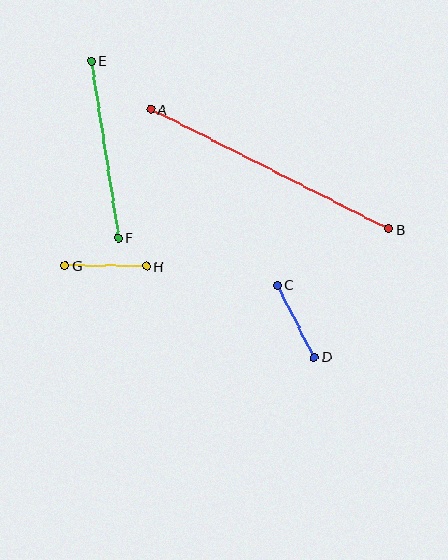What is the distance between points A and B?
The distance is approximately 266 pixels.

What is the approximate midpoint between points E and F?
The midpoint is at approximately (105, 149) pixels.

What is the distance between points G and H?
The distance is approximately 81 pixels.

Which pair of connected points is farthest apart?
Points A and B are farthest apart.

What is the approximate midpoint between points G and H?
The midpoint is at approximately (106, 266) pixels.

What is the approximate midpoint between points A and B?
The midpoint is at approximately (270, 169) pixels.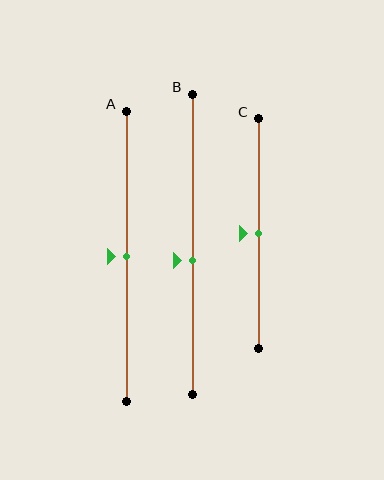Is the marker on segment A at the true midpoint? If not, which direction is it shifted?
Yes, the marker on segment A is at the true midpoint.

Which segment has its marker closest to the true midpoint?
Segment A has its marker closest to the true midpoint.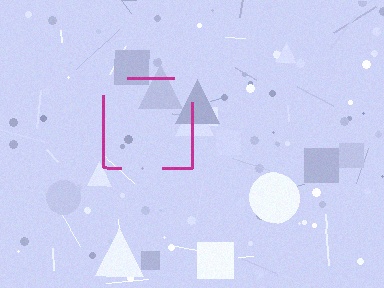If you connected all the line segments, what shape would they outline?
They would outline a square.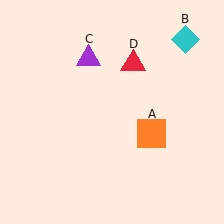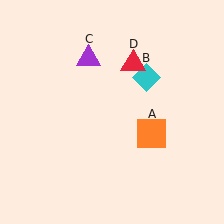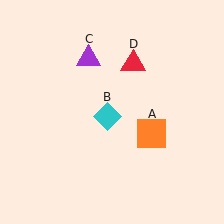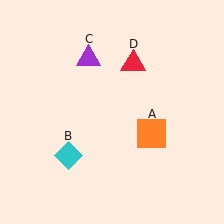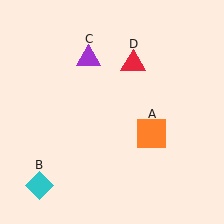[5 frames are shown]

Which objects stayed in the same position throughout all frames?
Orange square (object A) and purple triangle (object C) and red triangle (object D) remained stationary.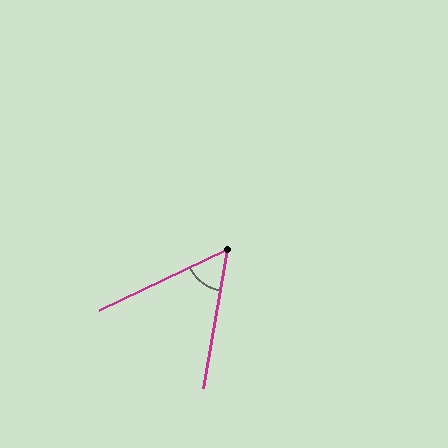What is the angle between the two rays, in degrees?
Approximately 55 degrees.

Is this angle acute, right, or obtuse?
It is acute.